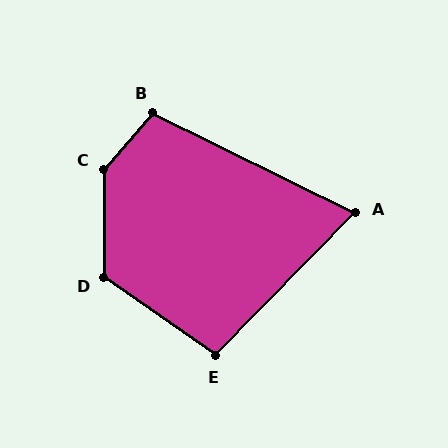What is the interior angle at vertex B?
Approximately 105 degrees (obtuse).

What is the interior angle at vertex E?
Approximately 99 degrees (obtuse).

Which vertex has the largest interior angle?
C, at approximately 139 degrees.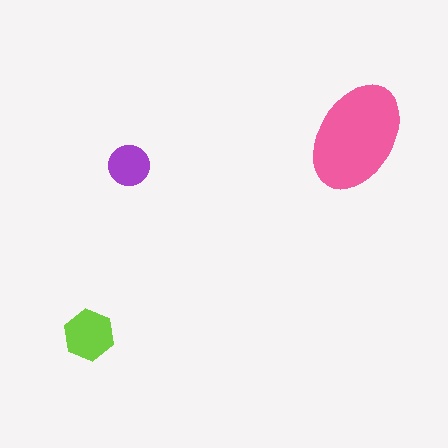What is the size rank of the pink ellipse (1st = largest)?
1st.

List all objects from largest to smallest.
The pink ellipse, the lime hexagon, the purple circle.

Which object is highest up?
The pink ellipse is topmost.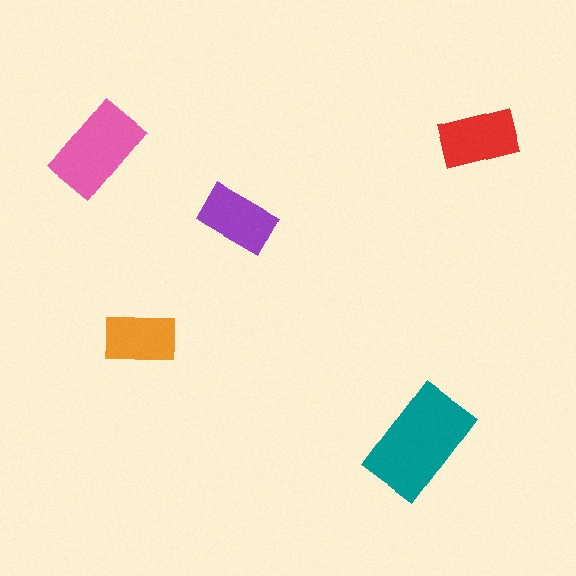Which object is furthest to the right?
The red rectangle is rightmost.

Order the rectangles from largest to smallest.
the teal one, the pink one, the red one, the purple one, the orange one.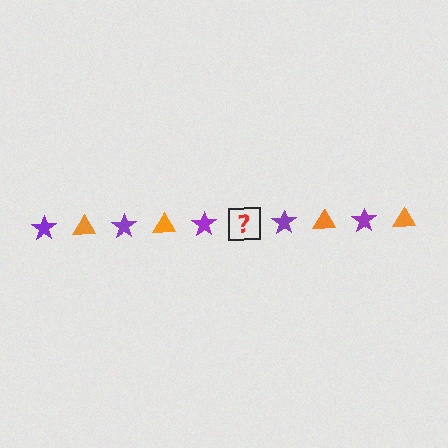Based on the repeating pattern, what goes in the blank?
The blank should be an orange triangle.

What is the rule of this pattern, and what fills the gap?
The rule is that the pattern alternates between purple star and orange triangle. The gap should be filled with an orange triangle.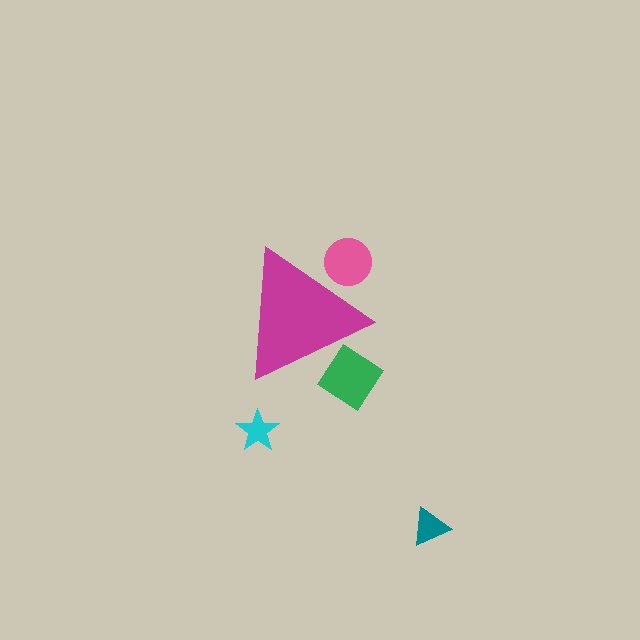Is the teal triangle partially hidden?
No, the teal triangle is fully visible.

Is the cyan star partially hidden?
No, the cyan star is fully visible.